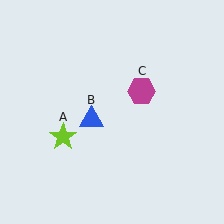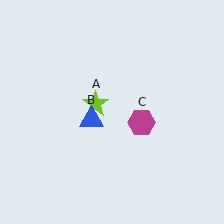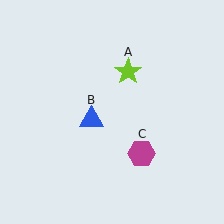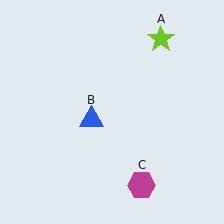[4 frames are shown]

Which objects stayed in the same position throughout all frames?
Blue triangle (object B) remained stationary.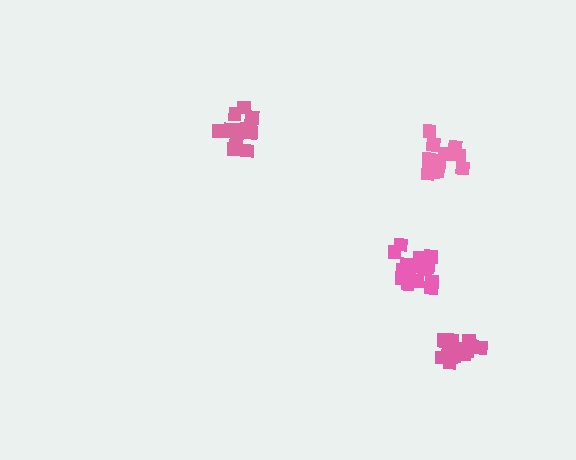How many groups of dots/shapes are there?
There are 4 groups.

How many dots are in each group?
Group 1: 16 dots, Group 2: 18 dots, Group 3: 17 dots, Group 4: 19 dots (70 total).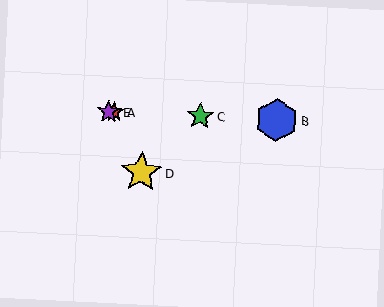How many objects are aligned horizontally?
4 objects (A, B, C, E) are aligned horizontally.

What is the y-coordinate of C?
Object C is at y≈116.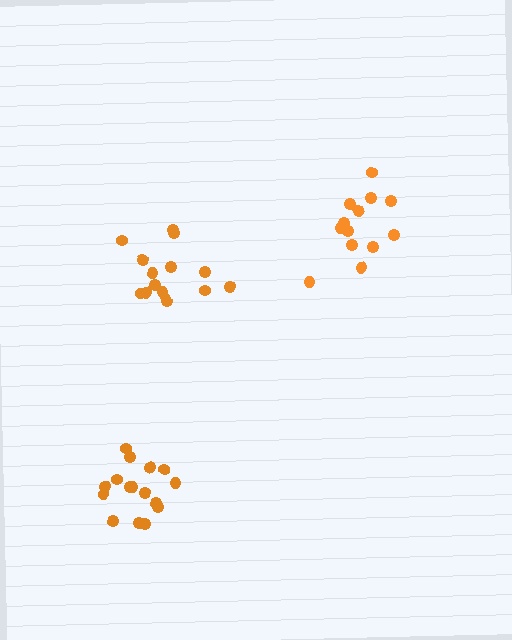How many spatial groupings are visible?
There are 3 spatial groupings.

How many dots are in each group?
Group 1: 16 dots, Group 2: 13 dots, Group 3: 15 dots (44 total).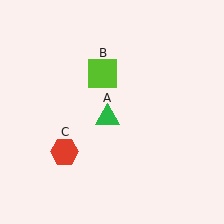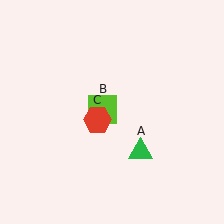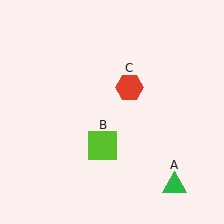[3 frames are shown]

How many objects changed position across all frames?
3 objects changed position: green triangle (object A), lime square (object B), red hexagon (object C).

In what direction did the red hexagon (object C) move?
The red hexagon (object C) moved up and to the right.